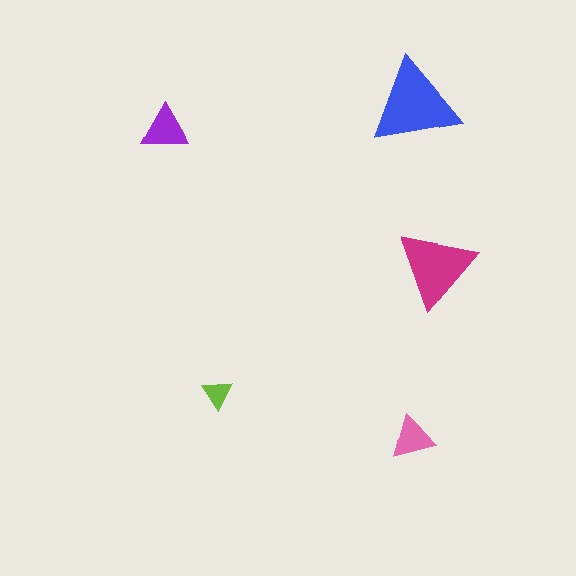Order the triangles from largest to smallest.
the blue one, the magenta one, the purple one, the pink one, the lime one.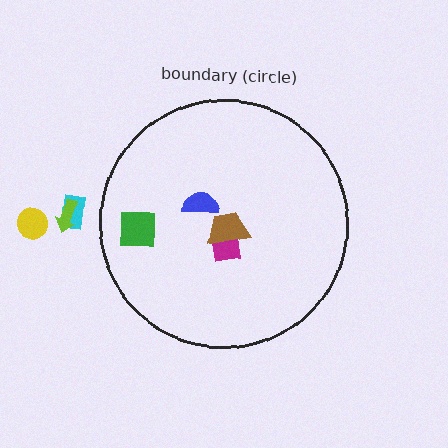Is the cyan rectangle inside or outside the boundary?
Outside.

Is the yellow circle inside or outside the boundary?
Outside.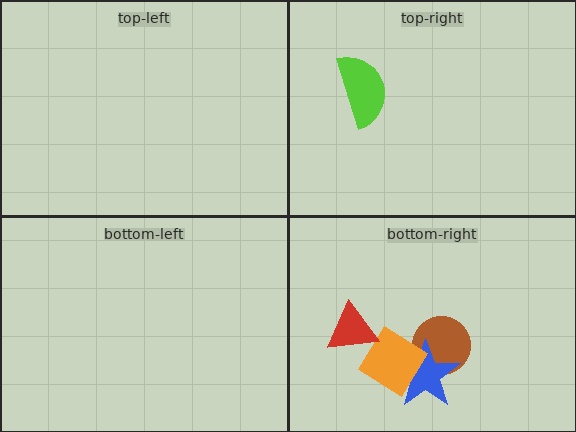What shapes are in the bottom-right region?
The brown circle, the blue star, the orange diamond, the red triangle.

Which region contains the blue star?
The bottom-right region.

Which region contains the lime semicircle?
The top-right region.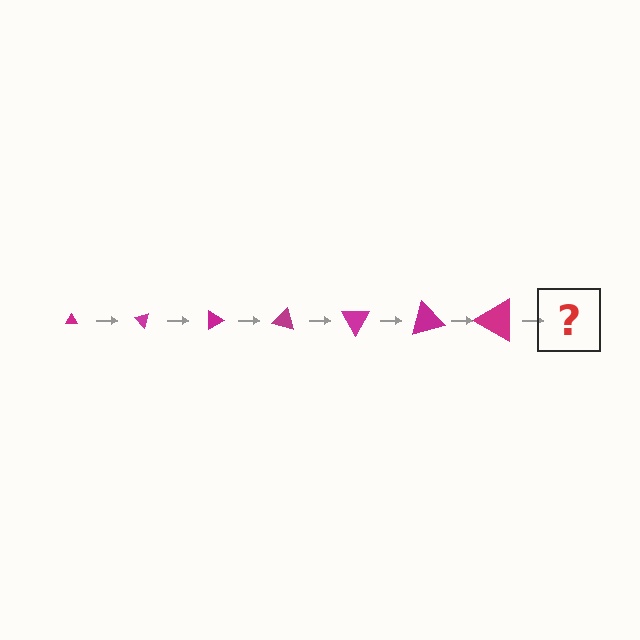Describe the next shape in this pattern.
It should be a triangle, larger than the previous one and rotated 315 degrees from the start.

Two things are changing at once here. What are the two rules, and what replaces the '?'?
The two rules are that the triangle grows larger each step and it rotates 45 degrees each step. The '?' should be a triangle, larger than the previous one and rotated 315 degrees from the start.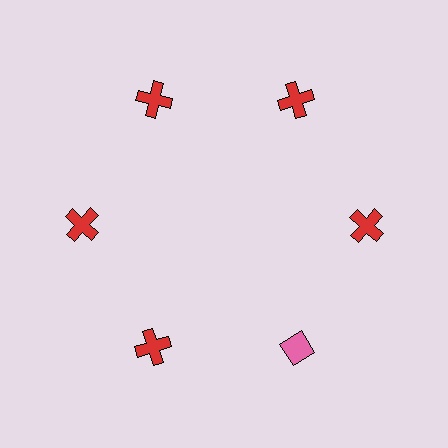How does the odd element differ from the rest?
It differs in both color (pink instead of red) and shape (diamond instead of cross).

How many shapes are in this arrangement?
There are 6 shapes arranged in a ring pattern.